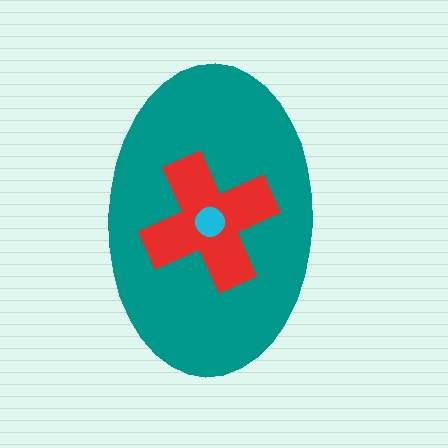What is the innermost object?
The cyan circle.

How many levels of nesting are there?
3.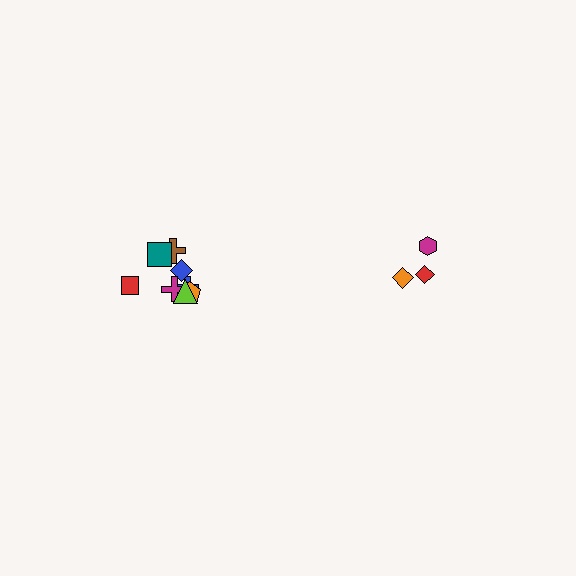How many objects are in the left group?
There are 8 objects.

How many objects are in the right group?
There are 3 objects.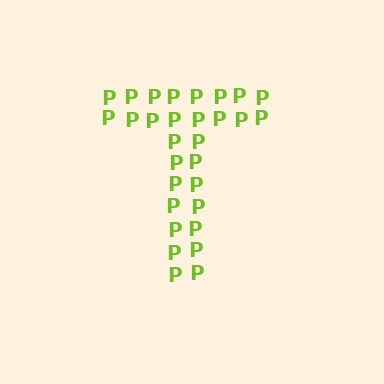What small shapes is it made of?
It is made of small letter P's.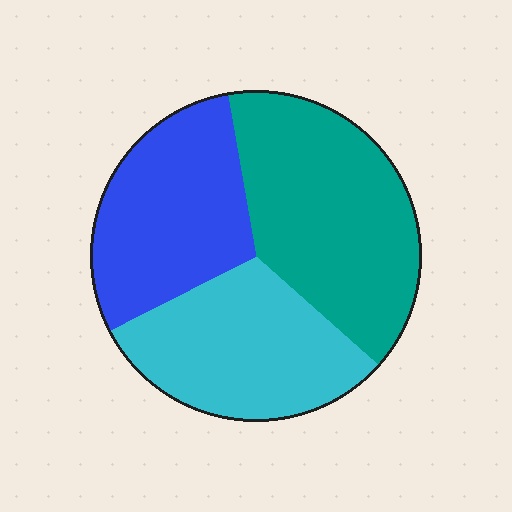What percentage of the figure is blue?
Blue covers 30% of the figure.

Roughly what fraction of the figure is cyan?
Cyan takes up between a sixth and a third of the figure.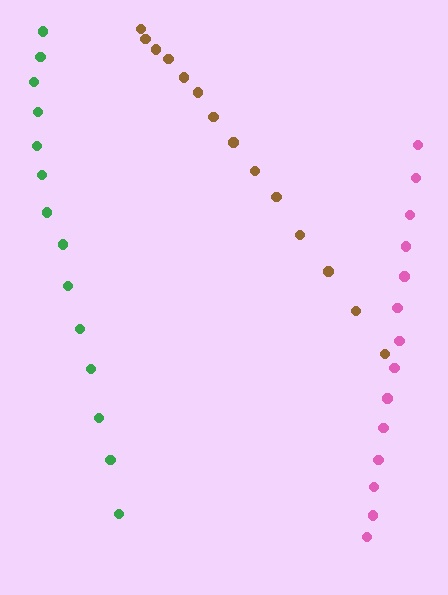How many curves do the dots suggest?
There are 3 distinct paths.